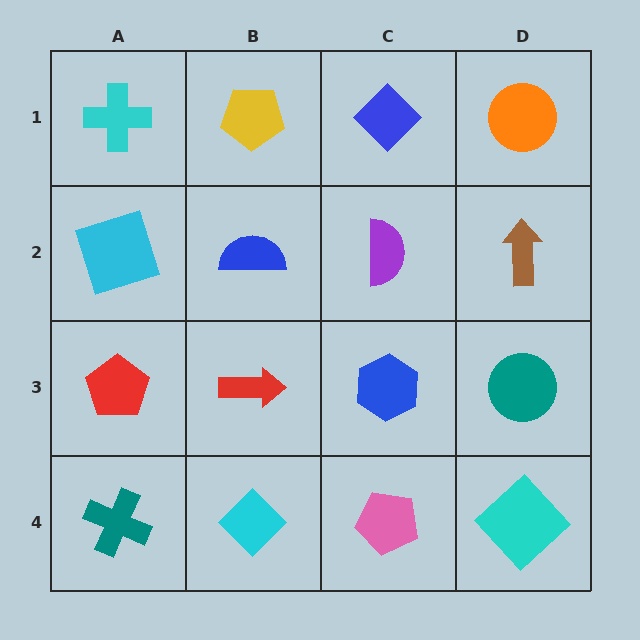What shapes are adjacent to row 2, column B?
A yellow pentagon (row 1, column B), a red arrow (row 3, column B), a cyan square (row 2, column A), a purple semicircle (row 2, column C).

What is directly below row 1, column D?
A brown arrow.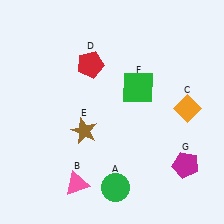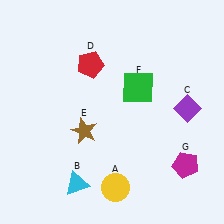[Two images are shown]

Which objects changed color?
A changed from green to yellow. B changed from pink to cyan. C changed from orange to purple.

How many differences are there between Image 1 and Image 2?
There are 3 differences between the two images.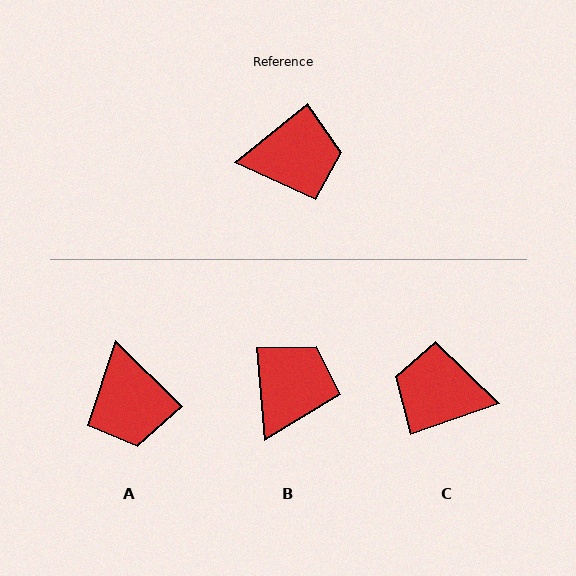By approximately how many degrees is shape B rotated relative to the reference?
Approximately 56 degrees counter-clockwise.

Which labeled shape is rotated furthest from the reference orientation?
C, about 161 degrees away.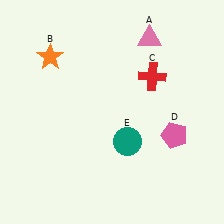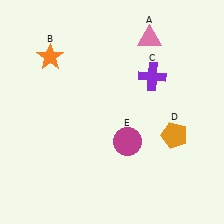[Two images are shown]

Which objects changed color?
C changed from red to purple. D changed from pink to orange. E changed from teal to magenta.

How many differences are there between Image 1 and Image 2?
There are 3 differences between the two images.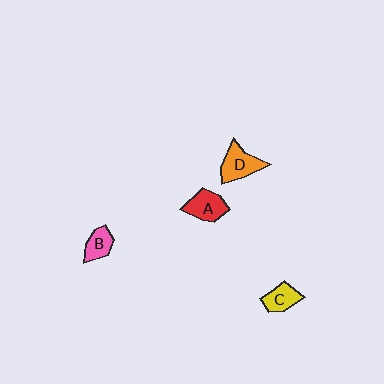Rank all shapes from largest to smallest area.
From largest to smallest: D (orange), A (red), C (yellow), B (pink).